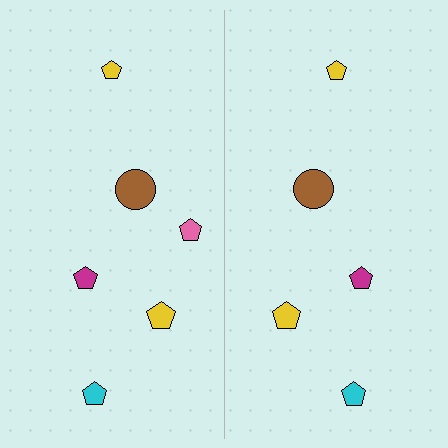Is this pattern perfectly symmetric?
No, the pattern is not perfectly symmetric. A pink pentagon is missing from the right side.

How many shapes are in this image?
There are 11 shapes in this image.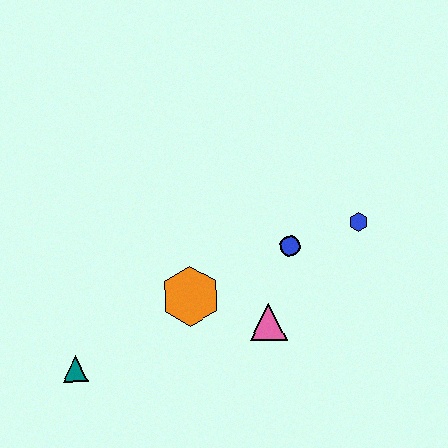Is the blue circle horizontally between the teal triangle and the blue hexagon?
Yes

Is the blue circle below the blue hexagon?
Yes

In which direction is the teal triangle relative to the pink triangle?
The teal triangle is to the left of the pink triangle.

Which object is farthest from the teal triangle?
The blue hexagon is farthest from the teal triangle.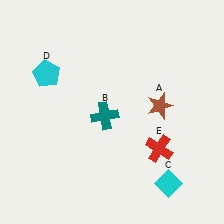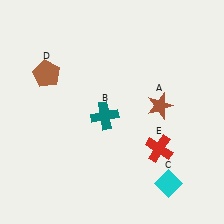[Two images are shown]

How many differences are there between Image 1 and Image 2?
There is 1 difference between the two images.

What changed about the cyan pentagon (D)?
In Image 1, D is cyan. In Image 2, it changed to brown.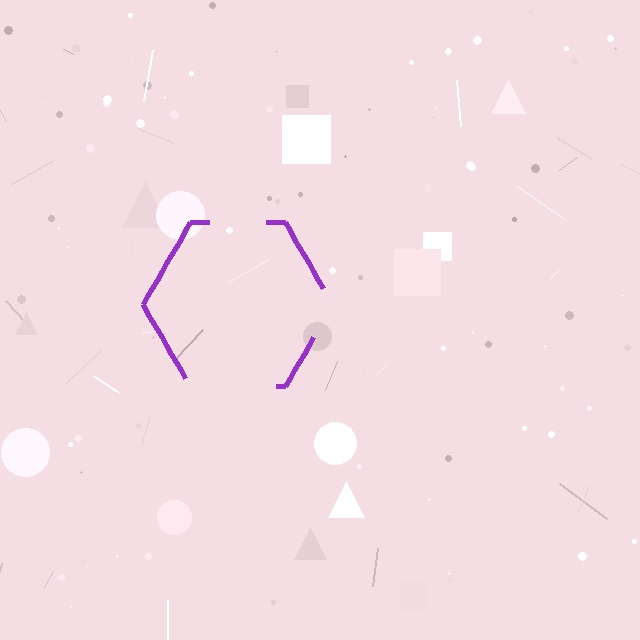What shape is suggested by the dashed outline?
The dashed outline suggests a hexagon.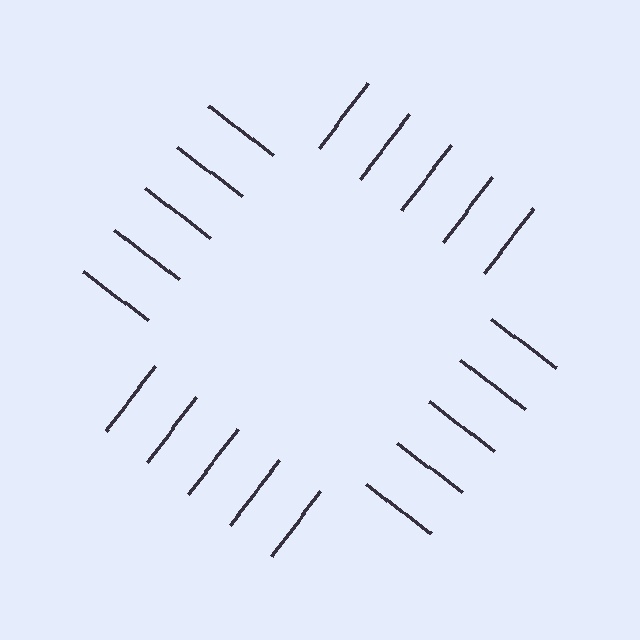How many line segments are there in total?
20 — 5 along each of the 4 edges.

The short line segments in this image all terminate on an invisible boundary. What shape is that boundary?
An illusory square — the line segments terminate on its edges but no continuous stroke is drawn.